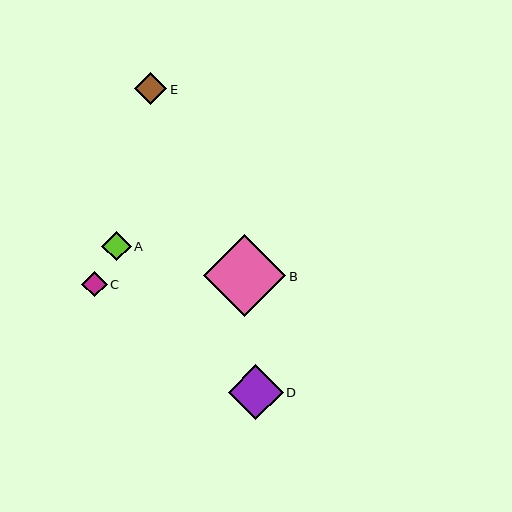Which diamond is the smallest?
Diamond C is the smallest with a size of approximately 25 pixels.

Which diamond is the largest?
Diamond B is the largest with a size of approximately 82 pixels.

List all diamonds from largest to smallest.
From largest to smallest: B, D, E, A, C.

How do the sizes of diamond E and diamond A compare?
Diamond E and diamond A are approximately the same size.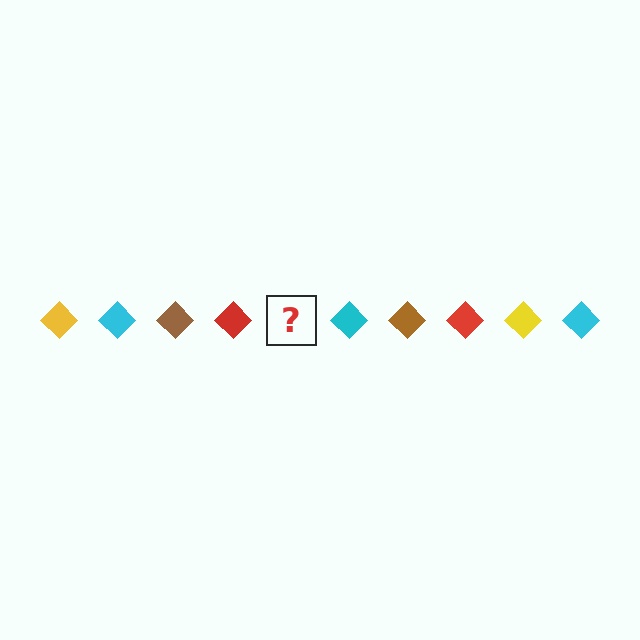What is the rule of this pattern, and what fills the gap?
The rule is that the pattern cycles through yellow, cyan, brown, red diamonds. The gap should be filled with a yellow diamond.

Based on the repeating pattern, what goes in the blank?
The blank should be a yellow diamond.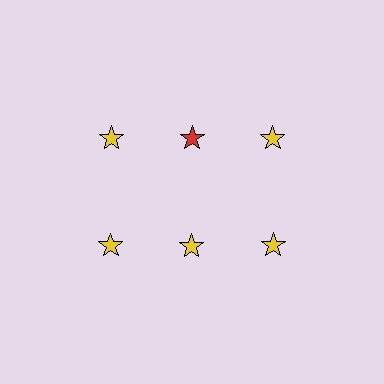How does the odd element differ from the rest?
It has a different color: red instead of yellow.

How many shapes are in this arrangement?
There are 6 shapes arranged in a grid pattern.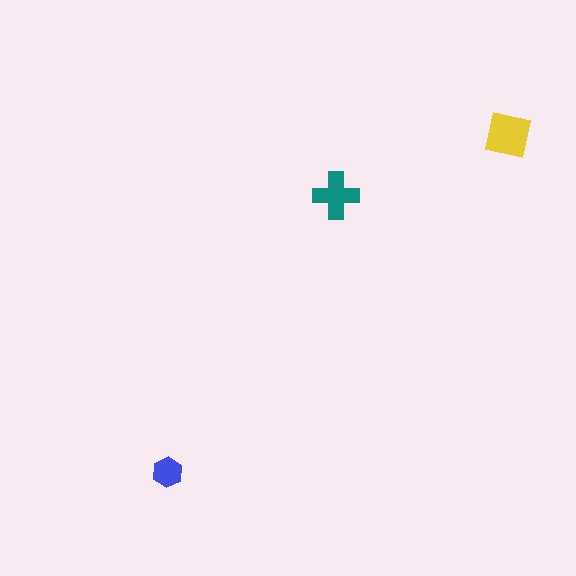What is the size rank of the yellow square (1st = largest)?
1st.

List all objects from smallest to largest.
The blue hexagon, the teal cross, the yellow square.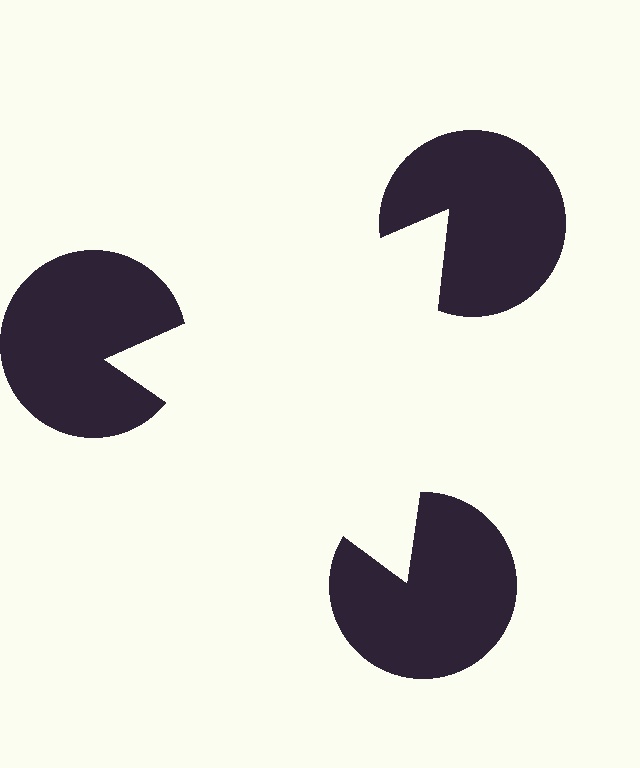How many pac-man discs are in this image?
There are 3 — one at each vertex of the illusory triangle.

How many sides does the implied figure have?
3 sides.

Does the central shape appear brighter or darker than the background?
It typically appears slightly brighter than the background, even though no actual brightness change is drawn.